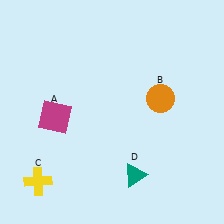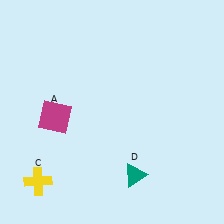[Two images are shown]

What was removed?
The orange circle (B) was removed in Image 2.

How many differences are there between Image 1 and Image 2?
There is 1 difference between the two images.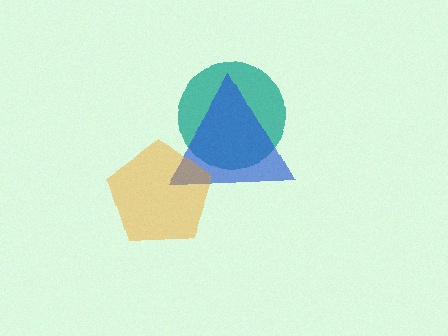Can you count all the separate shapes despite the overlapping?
Yes, there are 3 separate shapes.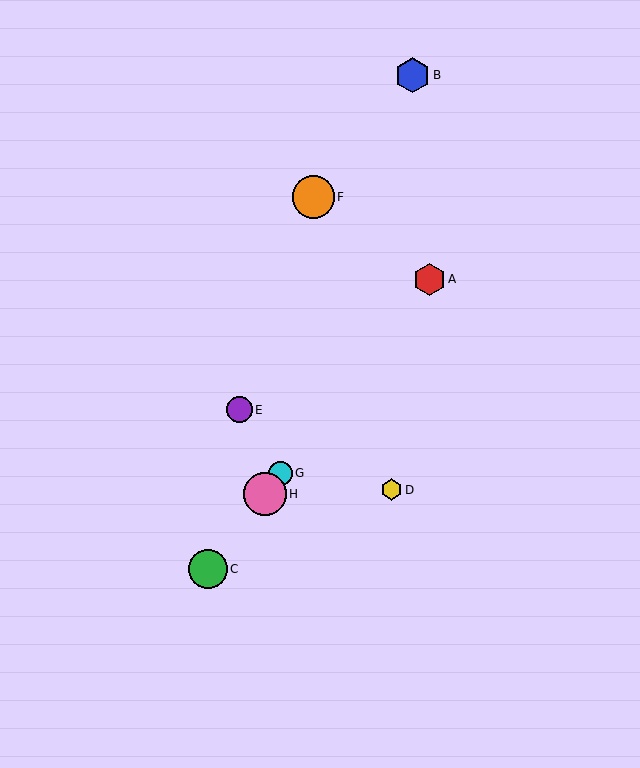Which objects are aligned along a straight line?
Objects A, C, G, H are aligned along a straight line.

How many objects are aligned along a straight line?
4 objects (A, C, G, H) are aligned along a straight line.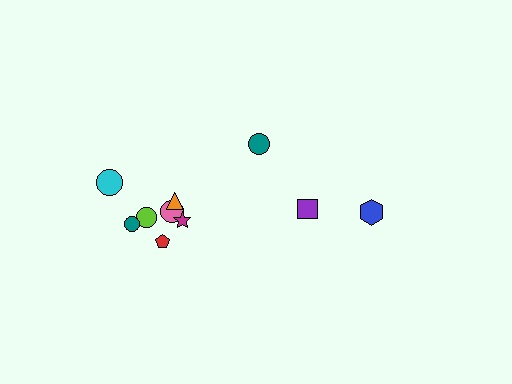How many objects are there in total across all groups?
There are 10 objects.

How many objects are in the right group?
There are 3 objects.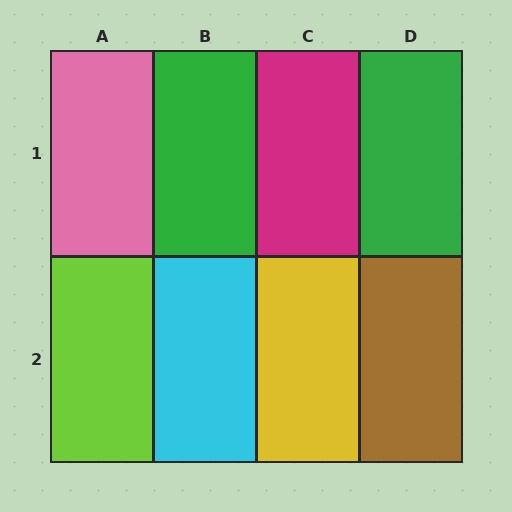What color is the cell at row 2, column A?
Lime.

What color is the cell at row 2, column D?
Brown.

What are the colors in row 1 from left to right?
Pink, green, magenta, green.